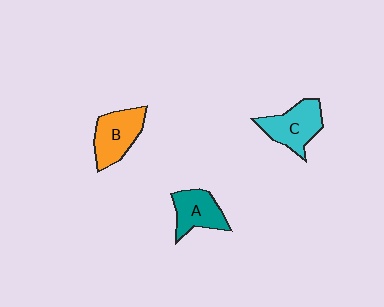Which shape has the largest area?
Shape C (cyan).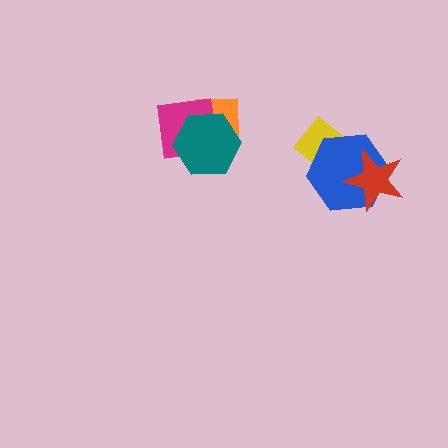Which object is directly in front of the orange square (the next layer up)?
The magenta square is directly in front of the orange square.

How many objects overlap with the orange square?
2 objects overlap with the orange square.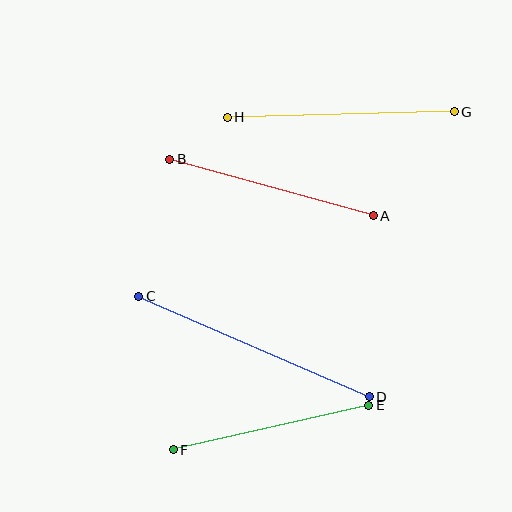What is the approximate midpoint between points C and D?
The midpoint is at approximately (254, 346) pixels.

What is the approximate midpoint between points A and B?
The midpoint is at approximately (271, 188) pixels.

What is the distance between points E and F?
The distance is approximately 200 pixels.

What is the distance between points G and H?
The distance is approximately 227 pixels.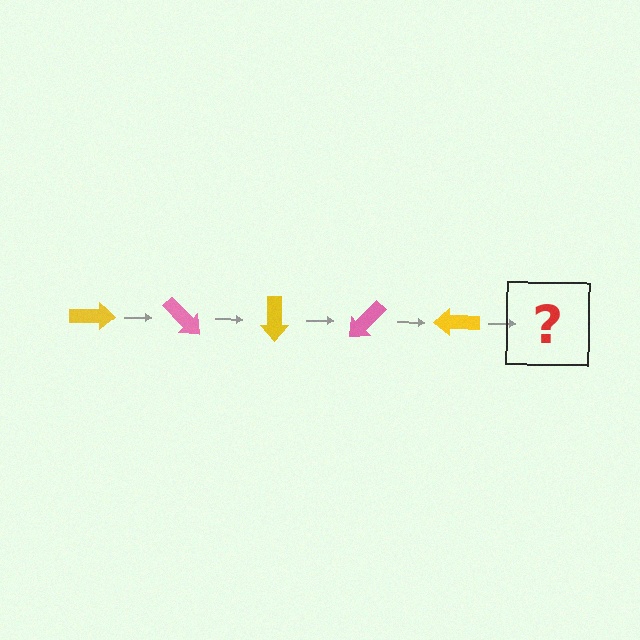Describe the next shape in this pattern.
It should be a pink arrow, rotated 225 degrees from the start.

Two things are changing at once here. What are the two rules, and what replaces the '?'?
The two rules are that it rotates 45 degrees each step and the color cycles through yellow and pink. The '?' should be a pink arrow, rotated 225 degrees from the start.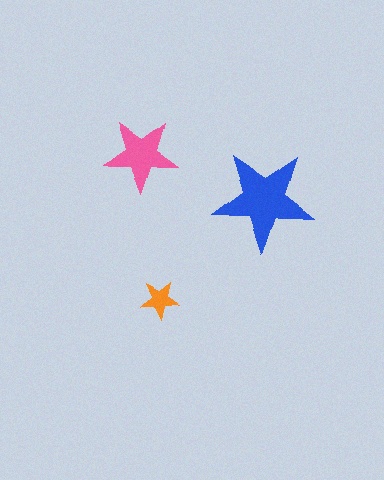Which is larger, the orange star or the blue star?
The blue one.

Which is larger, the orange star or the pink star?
The pink one.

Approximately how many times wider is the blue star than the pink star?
About 1.5 times wider.